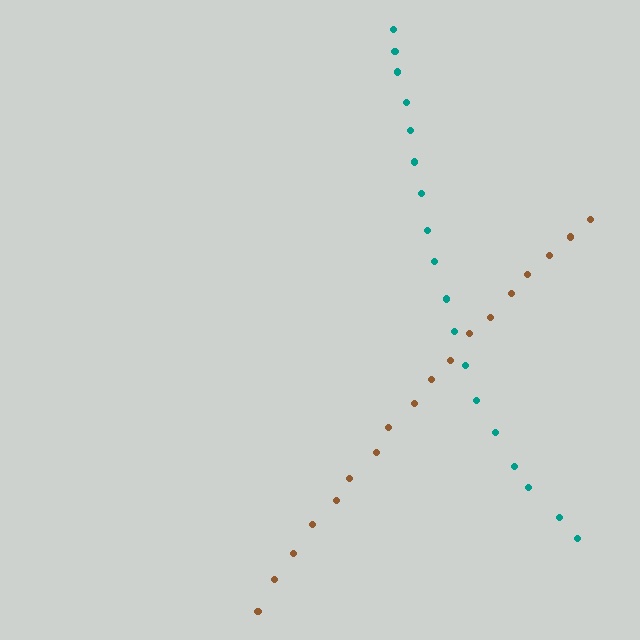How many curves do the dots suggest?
There are 2 distinct paths.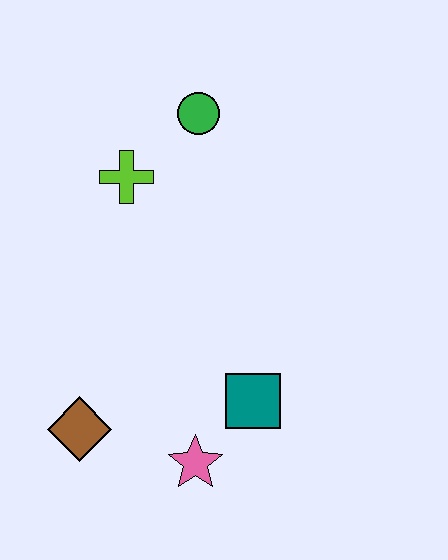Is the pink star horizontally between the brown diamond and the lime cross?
No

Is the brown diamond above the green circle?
No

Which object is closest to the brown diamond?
The pink star is closest to the brown diamond.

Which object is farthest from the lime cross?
The pink star is farthest from the lime cross.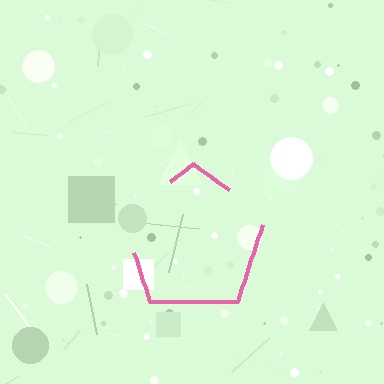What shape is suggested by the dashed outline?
The dashed outline suggests a pentagon.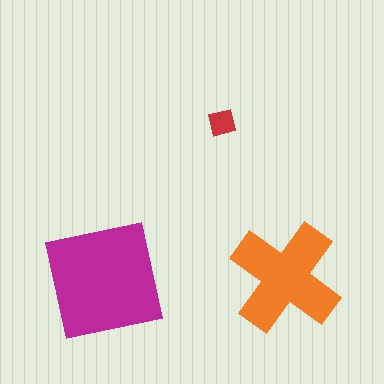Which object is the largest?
The magenta square.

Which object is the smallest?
The red square.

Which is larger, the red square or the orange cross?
The orange cross.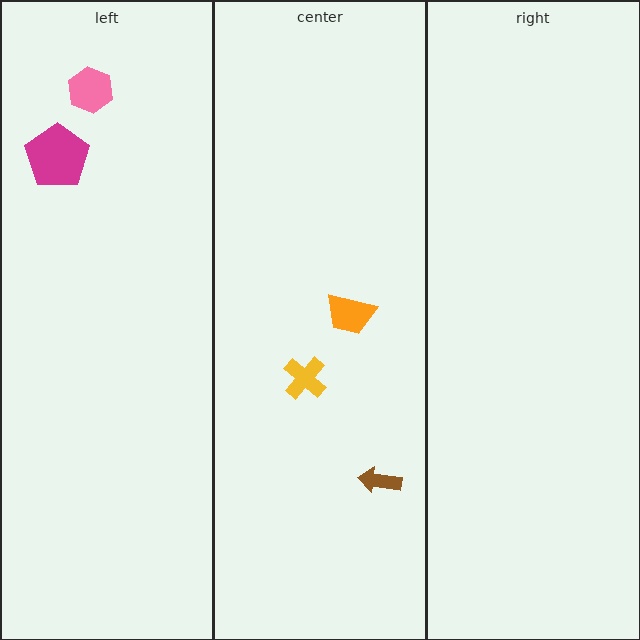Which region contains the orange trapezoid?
The center region.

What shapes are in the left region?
The pink hexagon, the magenta pentagon.